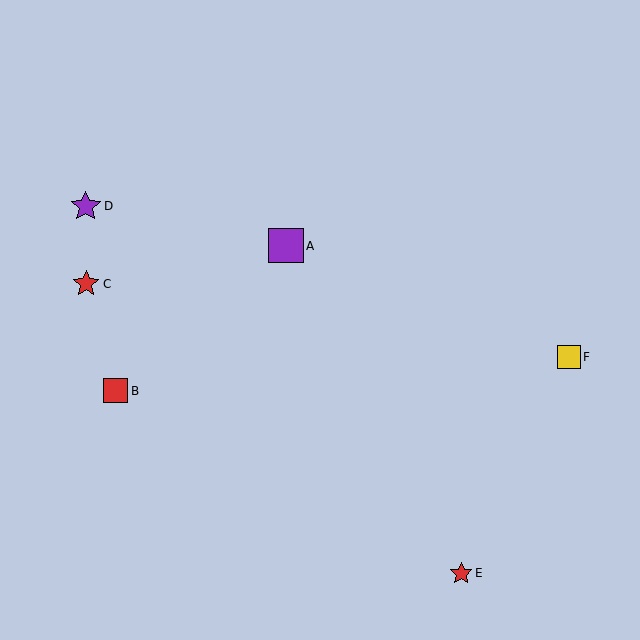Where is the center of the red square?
The center of the red square is at (115, 391).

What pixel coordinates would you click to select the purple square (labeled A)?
Click at (286, 246) to select the purple square A.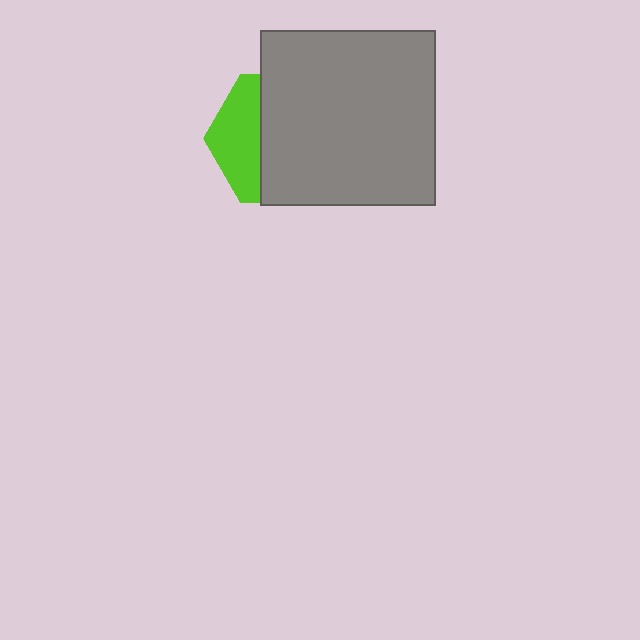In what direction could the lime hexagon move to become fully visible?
The lime hexagon could move left. That would shift it out from behind the gray square entirely.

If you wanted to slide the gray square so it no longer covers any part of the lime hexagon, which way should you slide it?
Slide it right — that is the most direct way to separate the two shapes.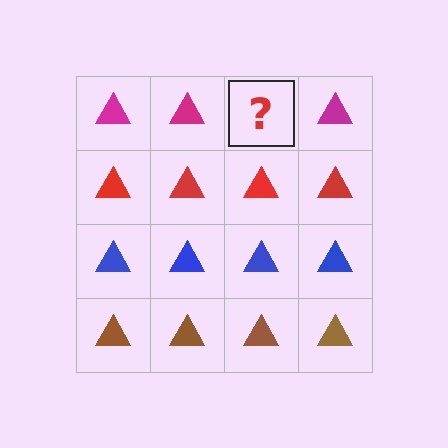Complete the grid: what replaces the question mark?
The question mark should be replaced with a magenta triangle.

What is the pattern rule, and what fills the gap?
The rule is that each row has a consistent color. The gap should be filled with a magenta triangle.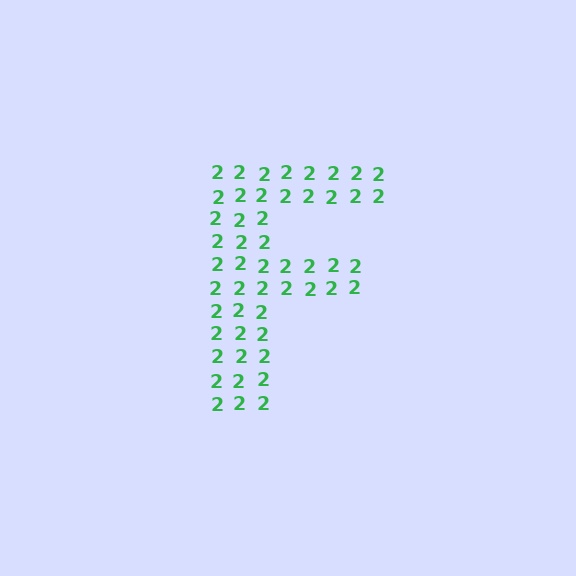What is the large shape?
The large shape is the letter F.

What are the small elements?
The small elements are digit 2's.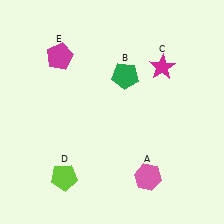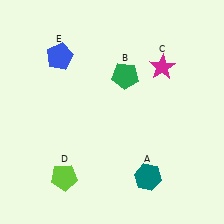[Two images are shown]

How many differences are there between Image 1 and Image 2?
There are 2 differences between the two images.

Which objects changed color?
A changed from pink to teal. E changed from magenta to blue.